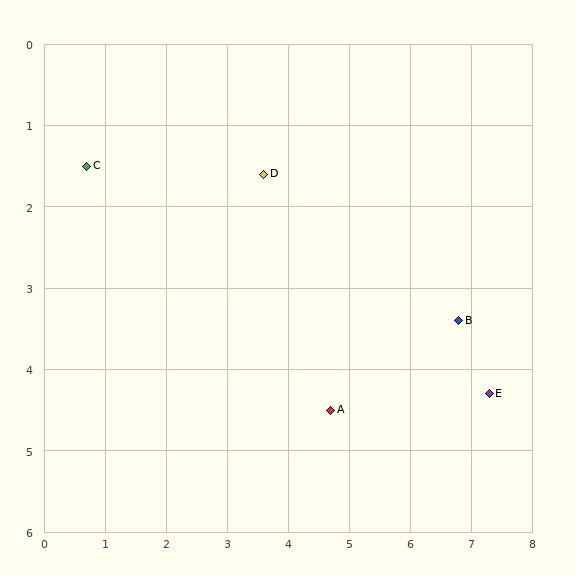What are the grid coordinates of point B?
Point B is at approximately (6.8, 3.4).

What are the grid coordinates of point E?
Point E is at approximately (7.3, 4.3).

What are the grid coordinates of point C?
Point C is at approximately (0.7, 1.5).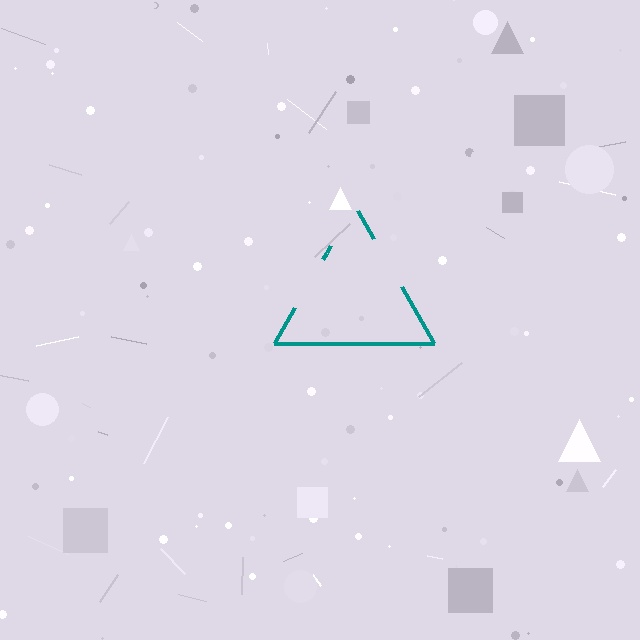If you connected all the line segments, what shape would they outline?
They would outline a triangle.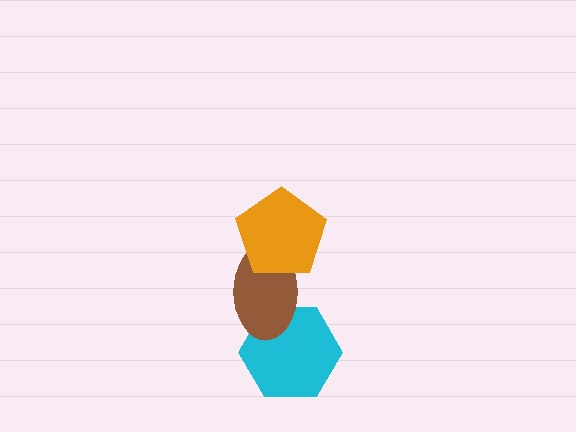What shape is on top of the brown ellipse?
The orange pentagon is on top of the brown ellipse.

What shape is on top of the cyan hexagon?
The brown ellipse is on top of the cyan hexagon.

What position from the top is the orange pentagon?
The orange pentagon is 1st from the top.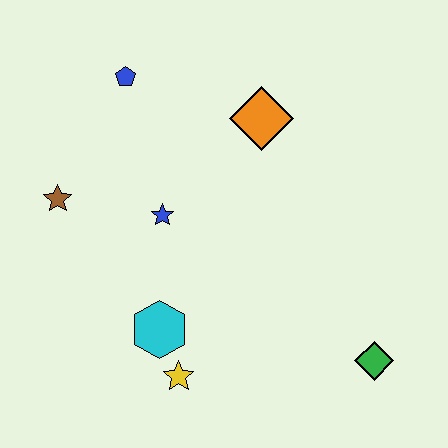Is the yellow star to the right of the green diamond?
No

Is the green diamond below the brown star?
Yes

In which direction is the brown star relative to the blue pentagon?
The brown star is below the blue pentagon.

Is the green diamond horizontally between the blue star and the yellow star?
No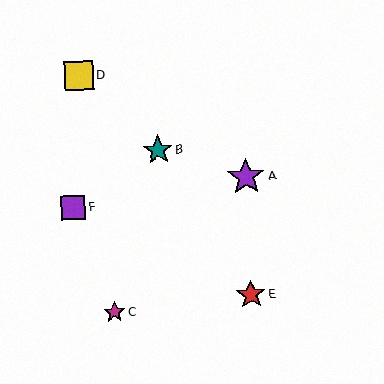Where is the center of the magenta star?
The center of the magenta star is at (115, 312).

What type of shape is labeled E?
Shape E is a red star.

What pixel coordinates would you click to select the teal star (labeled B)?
Click at (158, 150) to select the teal star B.